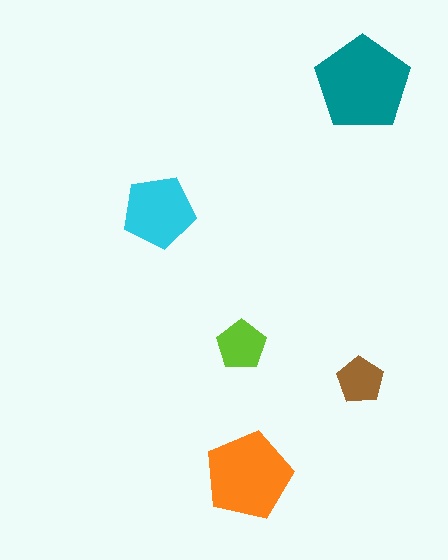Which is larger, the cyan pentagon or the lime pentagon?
The cyan one.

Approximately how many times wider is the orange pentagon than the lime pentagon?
About 2 times wider.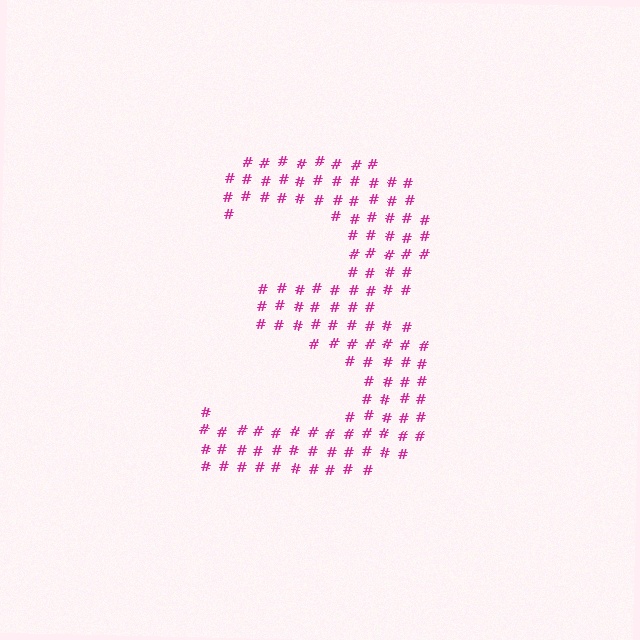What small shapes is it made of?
It is made of small hash symbols.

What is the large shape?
The large shape is the digit 3.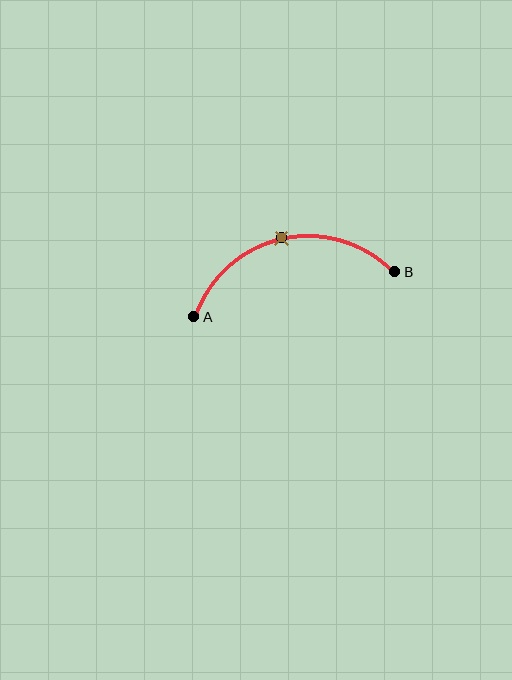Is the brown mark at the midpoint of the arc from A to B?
Yes. The brown mark lies on the arc at equal arc-length from both A and B — it is the arc midpoint.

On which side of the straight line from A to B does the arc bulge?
The arc bulges above the straight line connecting A and B.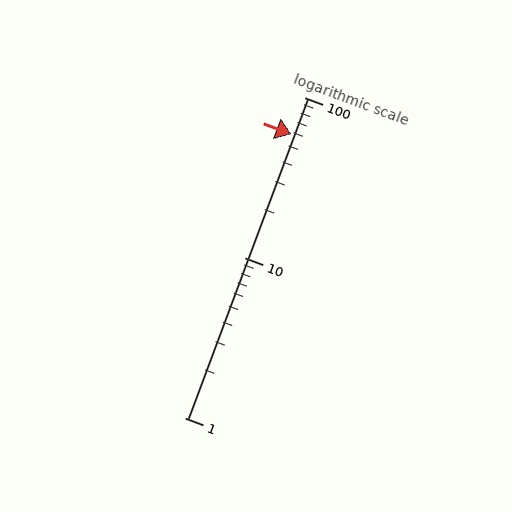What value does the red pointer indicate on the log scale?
The pointer indicates approximately 59.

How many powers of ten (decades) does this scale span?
The scale spans 2 decades, from 1 to 100.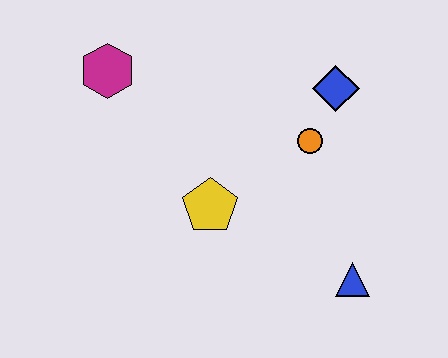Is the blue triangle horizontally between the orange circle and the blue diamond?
No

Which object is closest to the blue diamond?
The orange circle is closest to the blue diamond.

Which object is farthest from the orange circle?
The magenta hexagon is farthest from the orange circle.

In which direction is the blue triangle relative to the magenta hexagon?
The blue triangle is to the right of the magenta hexagon.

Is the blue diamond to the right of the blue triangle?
No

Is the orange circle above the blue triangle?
Yes